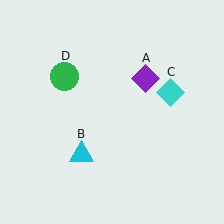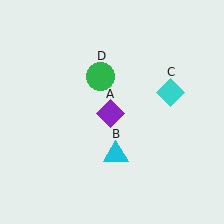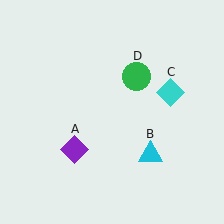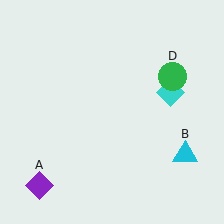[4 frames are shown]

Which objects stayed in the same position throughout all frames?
Cyan diamond (object C) remained stationary.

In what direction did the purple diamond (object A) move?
The purple diamond (object A) moved down and to the left.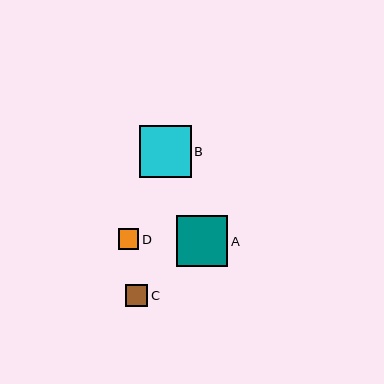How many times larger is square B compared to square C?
Square B is approximately 2.4 times the size of square C.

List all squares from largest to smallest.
From largest to smallest: B, A, C, D.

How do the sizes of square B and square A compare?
Square B and square A are approximately the same size.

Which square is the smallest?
Square D is the smallest with a size of approximately 20 pixels.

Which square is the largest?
Square B is the largest with a size of approximately 52 pixels.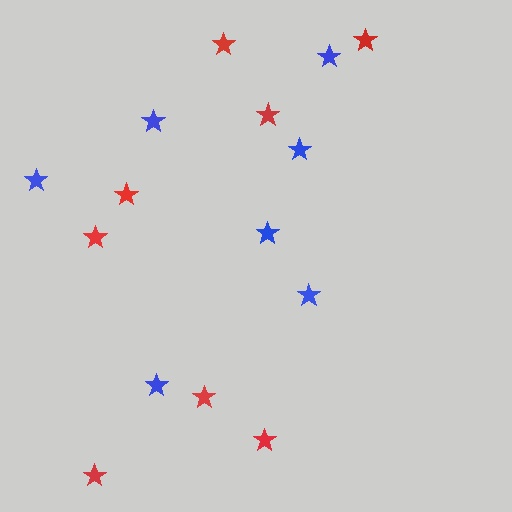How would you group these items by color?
There are 2 groups: one group of blue stars (7) and one group of red stars (8).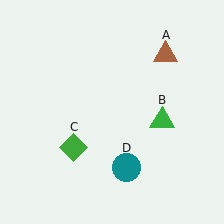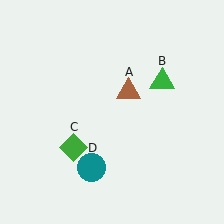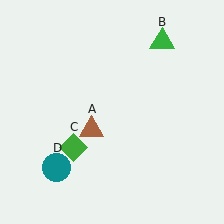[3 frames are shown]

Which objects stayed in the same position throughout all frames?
Green diamond (object C) remained stationary.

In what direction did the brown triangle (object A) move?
The brown triangle (object A) moved down and to the left.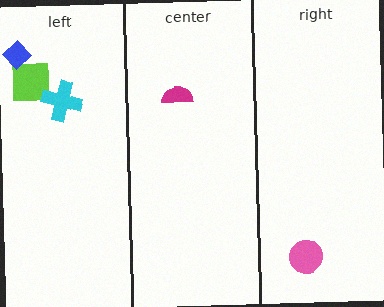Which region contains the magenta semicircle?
The center region.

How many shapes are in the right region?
1.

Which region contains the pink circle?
The right region.